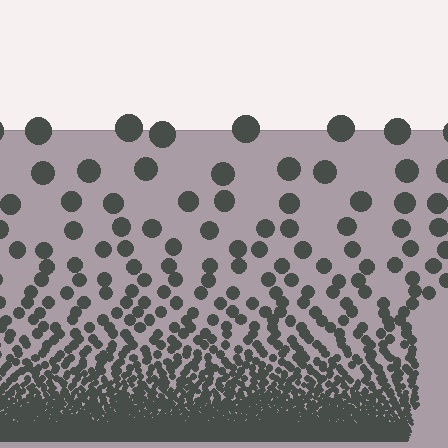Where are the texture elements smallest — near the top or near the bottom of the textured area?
Near the bottom.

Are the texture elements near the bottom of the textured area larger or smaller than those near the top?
Smaller. The gradient is inverted — elements near the bottom are smaller and denser.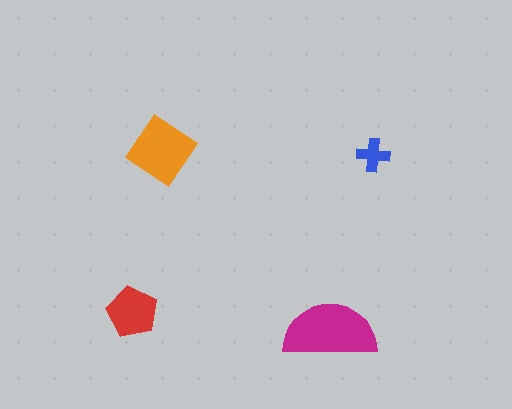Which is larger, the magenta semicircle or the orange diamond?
The magenta semicircle.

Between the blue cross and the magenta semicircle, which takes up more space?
The magenta semicircle.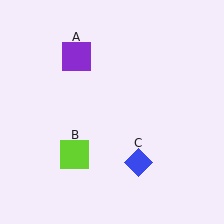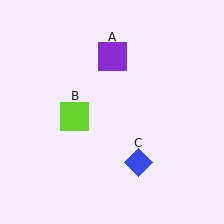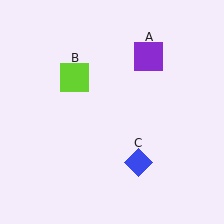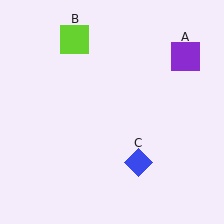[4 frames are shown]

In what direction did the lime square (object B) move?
The lime square (object B) moved up.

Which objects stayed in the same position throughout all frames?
Blue diamond (object C) remained stationary.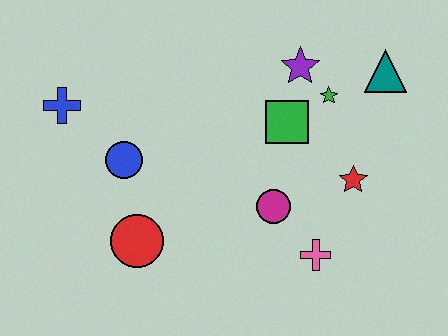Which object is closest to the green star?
The purple star is closest to the green star.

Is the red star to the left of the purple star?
No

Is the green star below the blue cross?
No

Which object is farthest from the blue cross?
The teal triangle is farthest from the blue cross.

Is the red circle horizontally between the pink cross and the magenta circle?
No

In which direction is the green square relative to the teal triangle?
The green square is to the left of the teal triangle.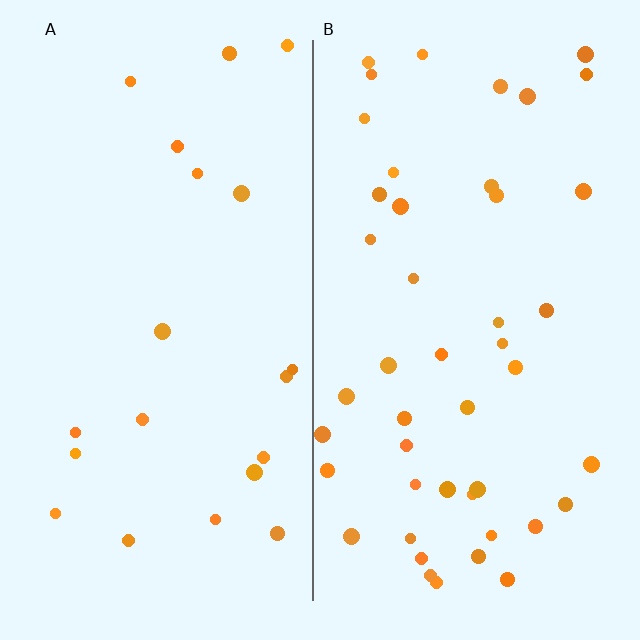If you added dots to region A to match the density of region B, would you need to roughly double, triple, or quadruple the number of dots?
Approximately double.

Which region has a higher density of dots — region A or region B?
B (the right).